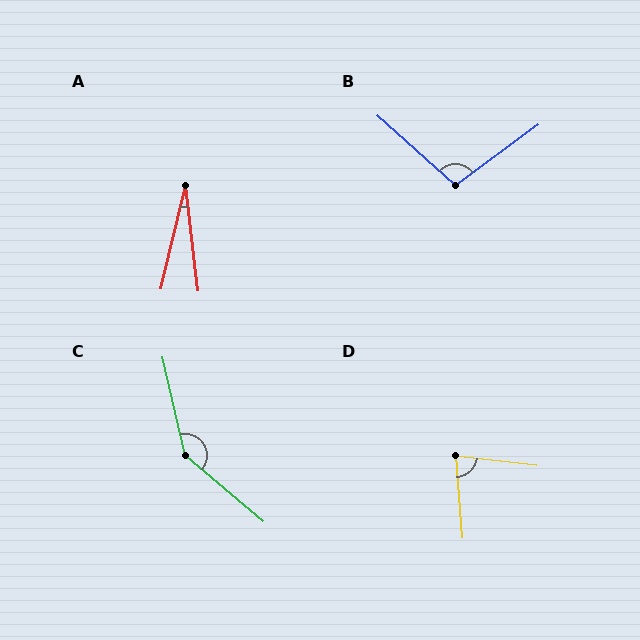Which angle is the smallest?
A, at approximately 20 degrees.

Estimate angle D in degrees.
Approximately 79 degrees.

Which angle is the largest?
C, at approximately 143 degrees.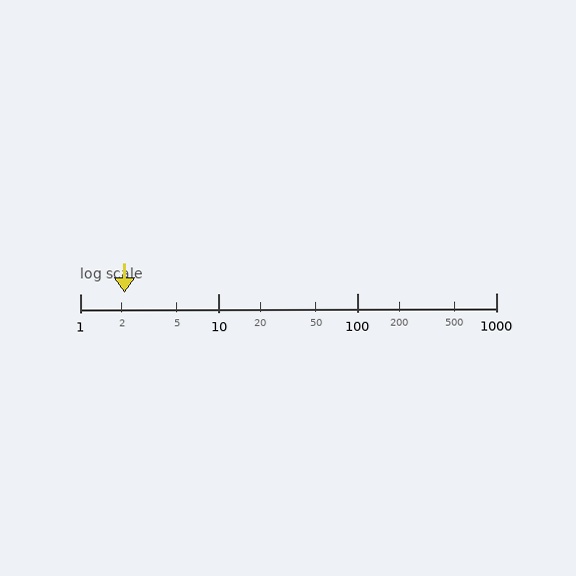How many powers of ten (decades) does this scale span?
The scale spans 3 decades, from 1 to 1000.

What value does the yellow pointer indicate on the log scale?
The pointer indicates approximately 2.1.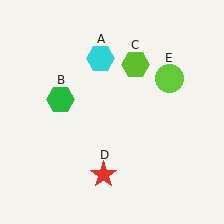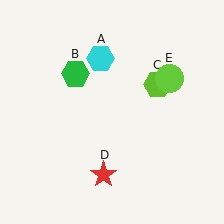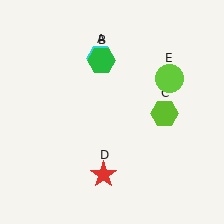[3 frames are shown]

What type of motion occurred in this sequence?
The green hexagon (object B), lime hexagon (object C) rotated clockwise around the center of the scene.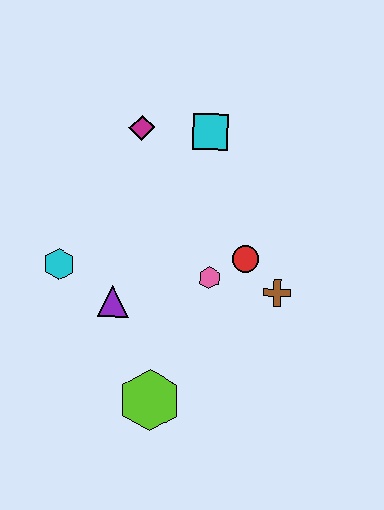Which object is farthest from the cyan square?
The lime hexagon is farthest from the cyan square.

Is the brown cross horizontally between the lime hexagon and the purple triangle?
No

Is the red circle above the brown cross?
Yes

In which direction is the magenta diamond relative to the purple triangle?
The magenta diamond is above the purple triangle.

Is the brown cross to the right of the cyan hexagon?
Yes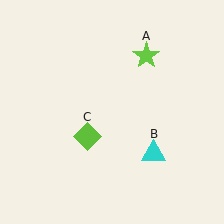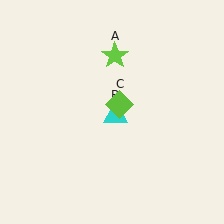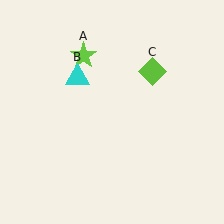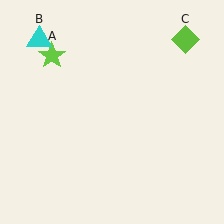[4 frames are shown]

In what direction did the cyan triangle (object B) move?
The cyan triangle (object B) moved up and to the left.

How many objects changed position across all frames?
3 objects changed position: lime star (object A), cyan triangle (object B), lime diamond (object C).